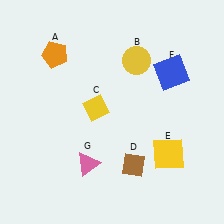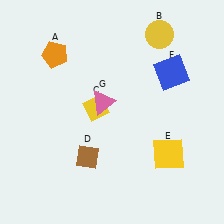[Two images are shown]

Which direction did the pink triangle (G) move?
The pink triangle (G) moved up.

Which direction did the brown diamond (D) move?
The brown diamond (D) moved left.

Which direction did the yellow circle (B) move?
The yellow circle (B) moved up.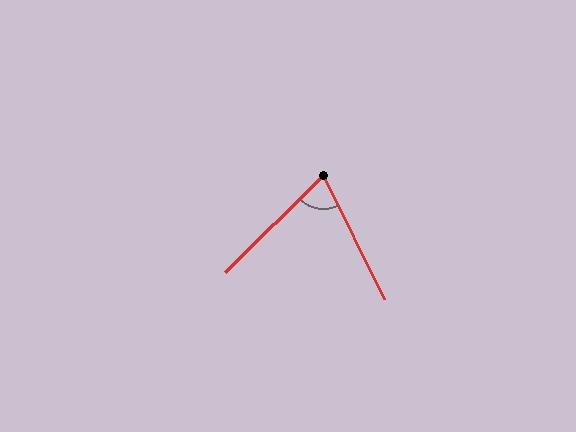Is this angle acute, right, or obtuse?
It is acute.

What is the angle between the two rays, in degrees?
Approximately 72 degrees.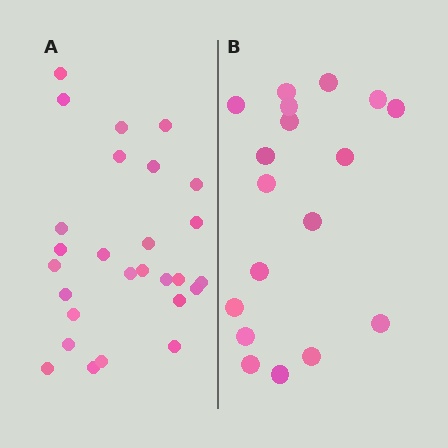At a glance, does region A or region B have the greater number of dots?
Region A (the left region) has more dots.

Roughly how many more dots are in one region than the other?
Region A has roughly 8 or so more dots than region B.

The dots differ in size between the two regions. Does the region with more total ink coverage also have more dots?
No. Region B has more total ink coverage because its dots are larger, but region A actually contains more individual dots. Total area can be misleading — the number of items is what matters here.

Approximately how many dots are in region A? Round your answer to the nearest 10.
About 30 dots. (The exact count is 27, which rounds to 30.)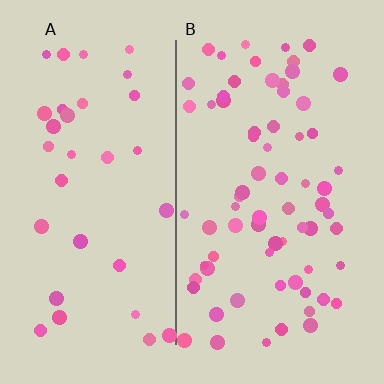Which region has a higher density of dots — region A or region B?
B (the right).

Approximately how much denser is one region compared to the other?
Approximately 2.1× — region B over region A.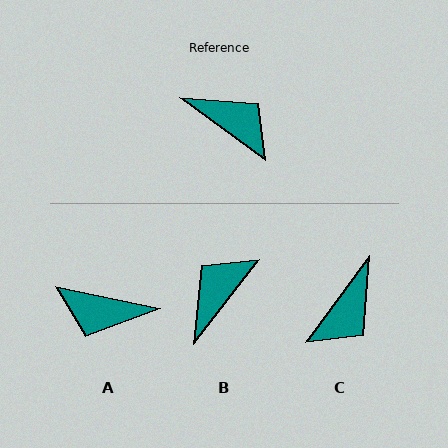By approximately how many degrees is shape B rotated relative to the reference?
Approximately 89 degrees counter-clockwise.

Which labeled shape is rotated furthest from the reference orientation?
A, about 156 degrees away.